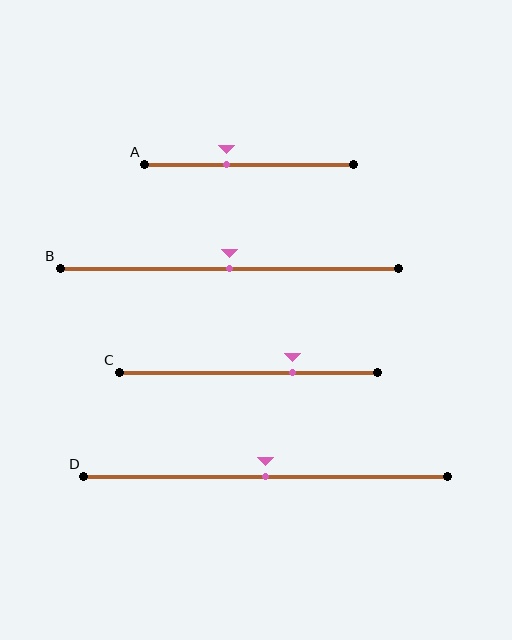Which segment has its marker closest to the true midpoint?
Segment B has its marker closest to the true midpoint.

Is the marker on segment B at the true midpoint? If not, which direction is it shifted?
Yes, the marker on segment B is at the true midpoint.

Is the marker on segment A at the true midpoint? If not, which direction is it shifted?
No, the marker on segment A is shifted to the left by about 11% of the segment length.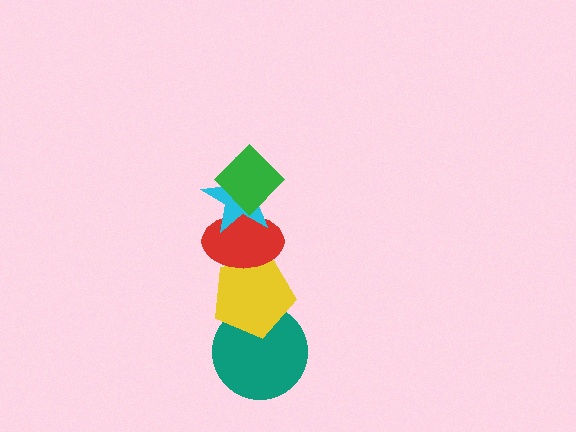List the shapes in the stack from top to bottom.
From top to bottom: the green diamond, the cyan star, the red ellipse, the yellow pentagon, the teal circle.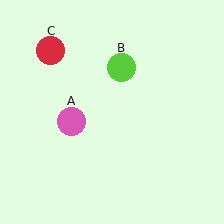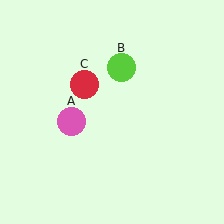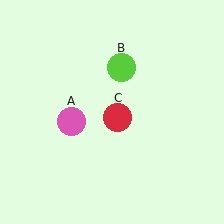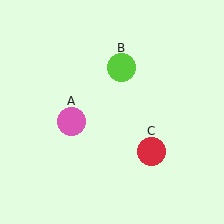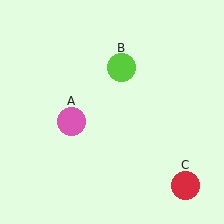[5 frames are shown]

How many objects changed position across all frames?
1 object changed position: red circle (object C).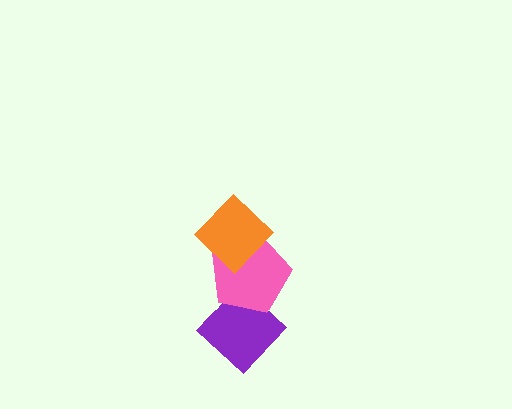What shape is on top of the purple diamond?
The pink pentagon is on top of the purple diamond.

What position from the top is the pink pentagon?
The pink pentagon is 2nd from the top.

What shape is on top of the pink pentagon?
The orange diamond is on top of the pink pentagon.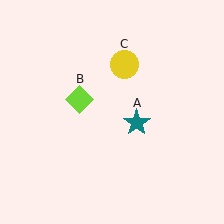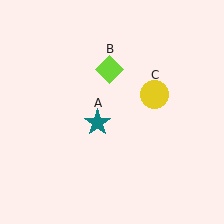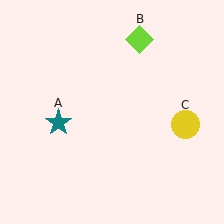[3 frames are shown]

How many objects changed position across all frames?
3 objects changed position: teal star (object A), lime diamond (object B), yellow circle (object C).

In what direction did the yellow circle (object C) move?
The yellow circle (object C) moved down and to the right.